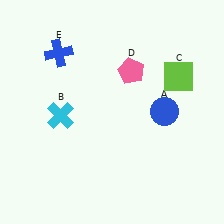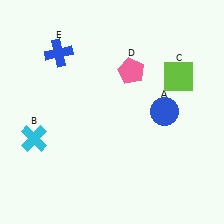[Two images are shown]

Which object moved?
The cyan cross (B) moved left.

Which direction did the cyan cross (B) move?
The cyan cross (B) moved left.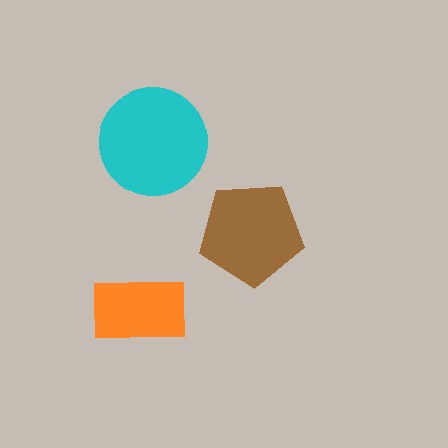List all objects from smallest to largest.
The orange rectangle, the brown pentagon, the cyan circle.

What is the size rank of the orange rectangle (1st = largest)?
3rd.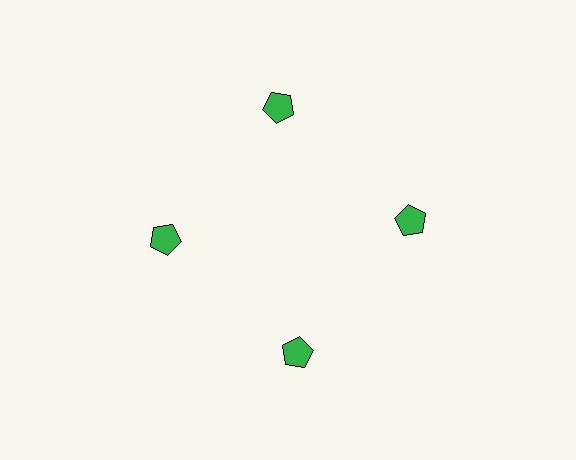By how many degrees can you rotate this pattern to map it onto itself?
The pattern maps onto itself every 90 degrees of rotation.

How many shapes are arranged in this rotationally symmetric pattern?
There are 4 shapes, arranged in 4 groups of 1.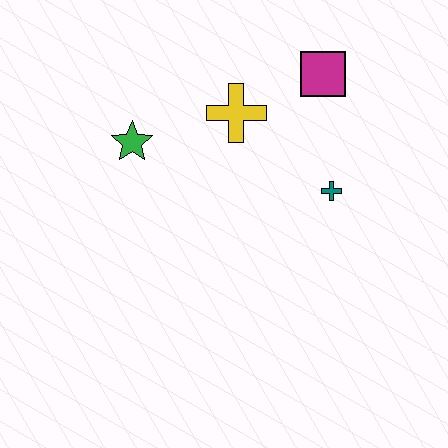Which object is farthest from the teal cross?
The green star is farthest from the teal cross.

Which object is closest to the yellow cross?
The magenta square is closest to the yellow cross.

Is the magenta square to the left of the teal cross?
Yes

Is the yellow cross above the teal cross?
Yes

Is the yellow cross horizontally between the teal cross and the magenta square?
No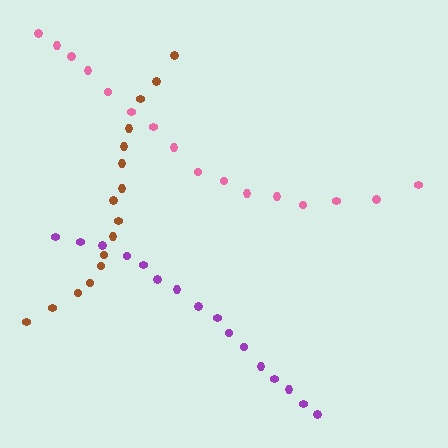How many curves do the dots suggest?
There are 3 distinct paths.